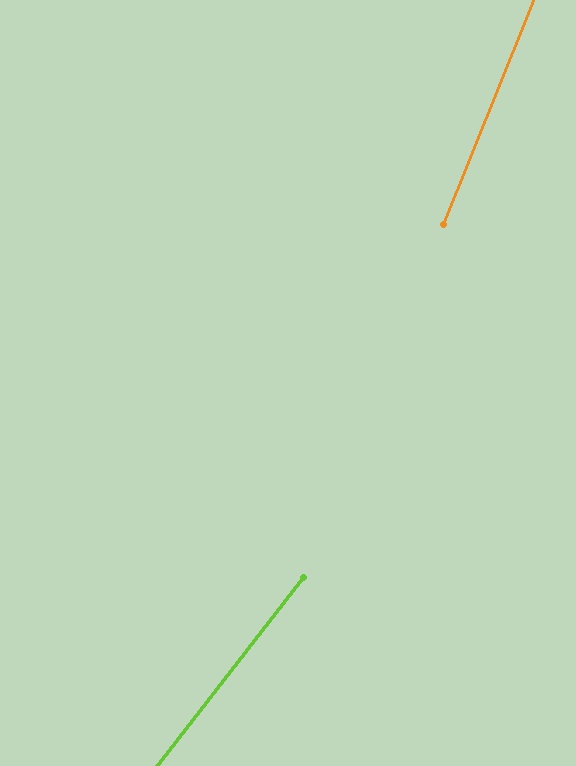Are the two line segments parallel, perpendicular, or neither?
Neither parallel nor perpendicular — they differ by about 16°.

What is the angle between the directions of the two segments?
Approximately 16 degrees.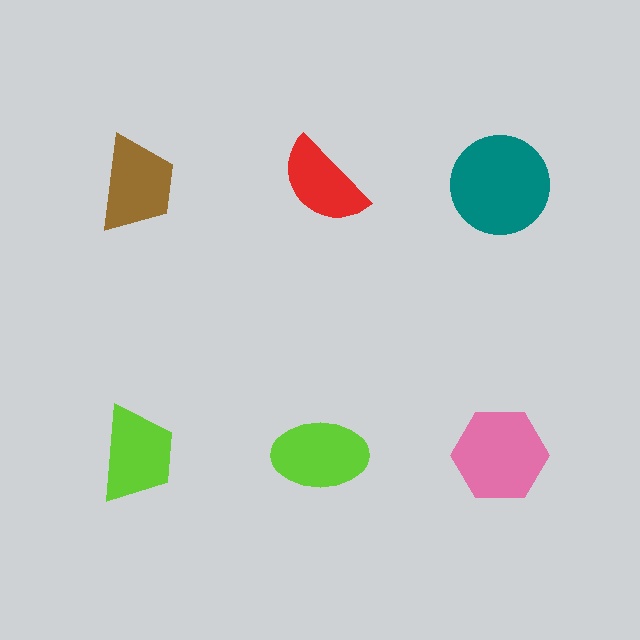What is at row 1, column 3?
A teal circle.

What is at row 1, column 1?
A brown trapezoid.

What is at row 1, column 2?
A red semicircle.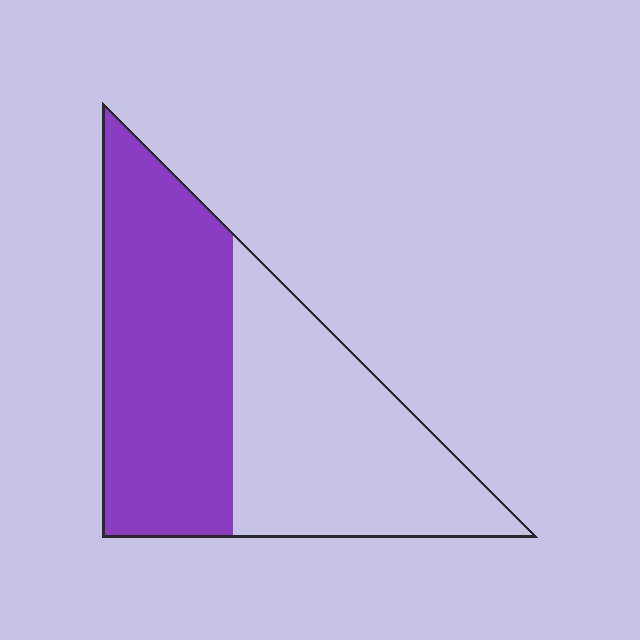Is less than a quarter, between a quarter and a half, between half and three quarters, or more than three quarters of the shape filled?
Between half and three quarters.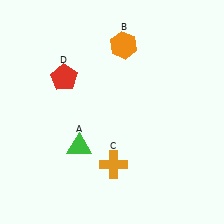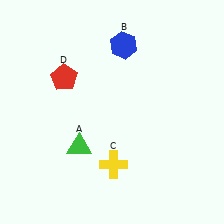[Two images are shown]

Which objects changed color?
B changed from orange to blue. C changed from orange to yellow.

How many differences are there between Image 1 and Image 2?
There are 2 differences between the two images.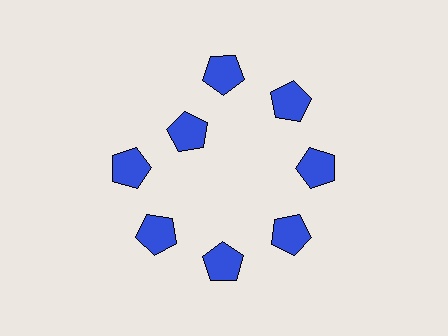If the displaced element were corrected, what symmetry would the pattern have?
It would have 8-fold rotational symmetry — the pattern would map onto itself every 45 degrees.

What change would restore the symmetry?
The symmetry would be restored by moving it outward, back onto the ring so that all 8 pentagons sit at equal angles and equal distance from the center.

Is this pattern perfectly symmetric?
No. The 8 blue pentagons are arranged in a ring, but one element near the 10 o'clock position is pulled inward toward the center, breaking the 8-fold rotational symmetry.